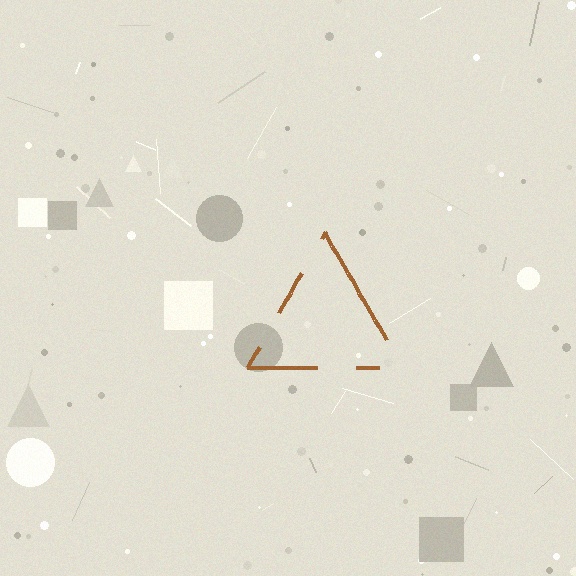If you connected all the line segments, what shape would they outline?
They would outline a triangle.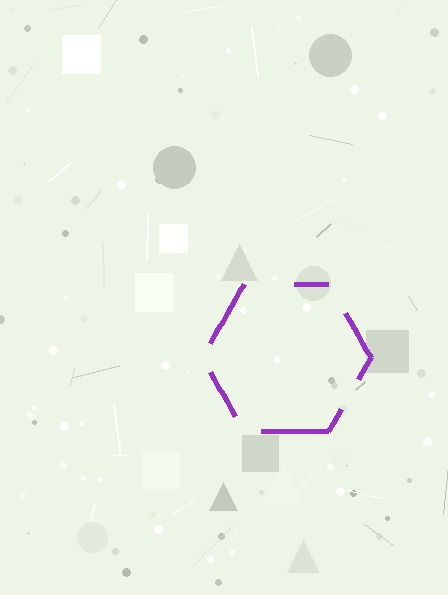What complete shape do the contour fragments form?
The contour fragments form a hexagon.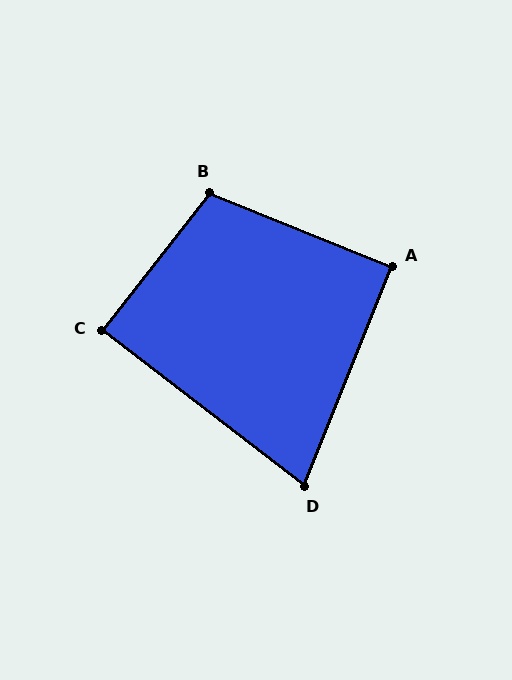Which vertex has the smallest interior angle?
D, at approximately 74 degrees.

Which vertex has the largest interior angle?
B, at approximately 106 degrees.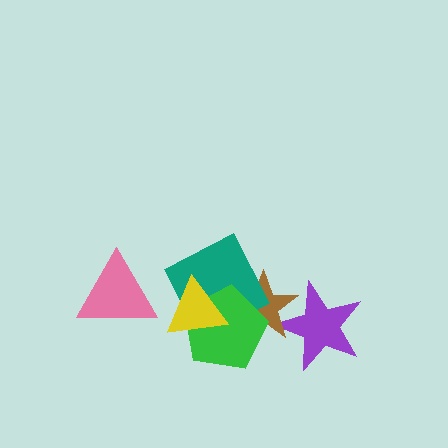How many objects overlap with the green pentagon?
3 objects overlap with the green pentagon.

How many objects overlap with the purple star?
1 object overlaps with the purple star.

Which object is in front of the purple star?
The brown star is in front of the purple star.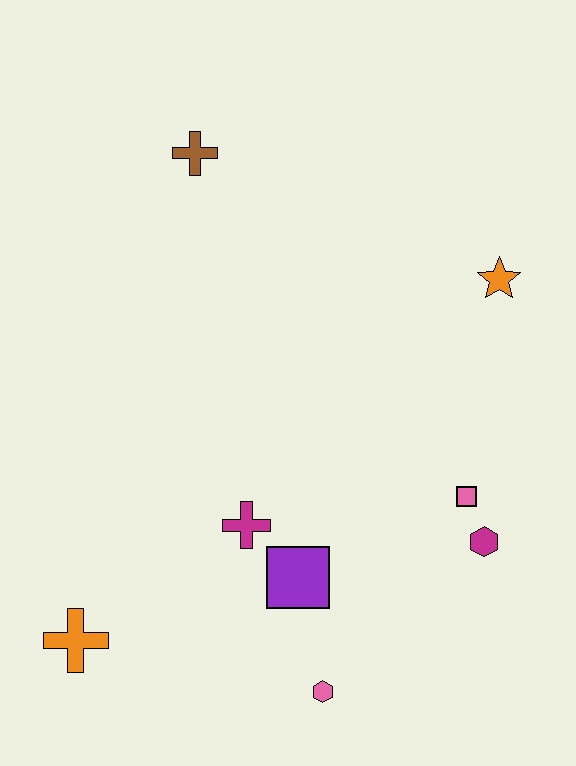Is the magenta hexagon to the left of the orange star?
Yes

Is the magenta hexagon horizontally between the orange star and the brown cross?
Yes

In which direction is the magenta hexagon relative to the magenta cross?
The magenta hexagon is to the right of the magenta cross.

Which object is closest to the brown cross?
The orange star is closest to the brown cross.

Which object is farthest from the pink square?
The brown cross is farthest from the pink square.